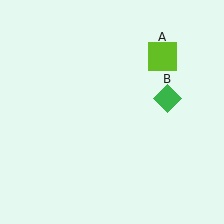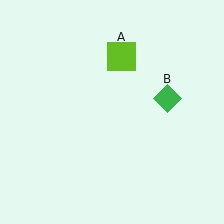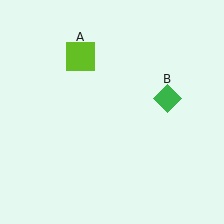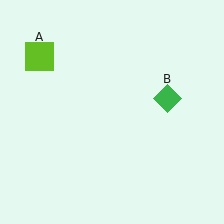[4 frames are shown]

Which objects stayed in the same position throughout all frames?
Green diamond (object B) remained stationary.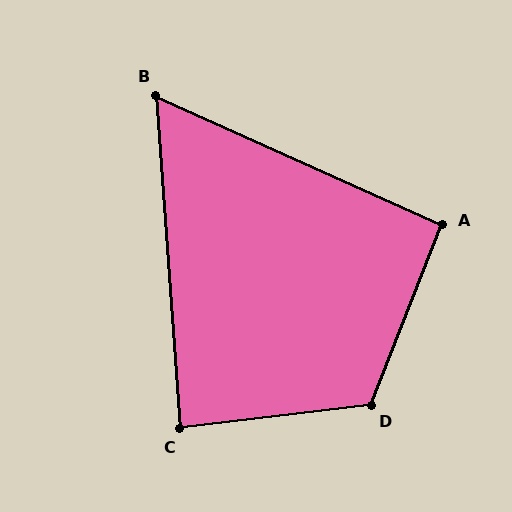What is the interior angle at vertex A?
Approximately 93 degrees (approximately right).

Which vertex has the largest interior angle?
D, at approximately 118 degrees.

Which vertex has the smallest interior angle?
B, at approximately 62 degrees.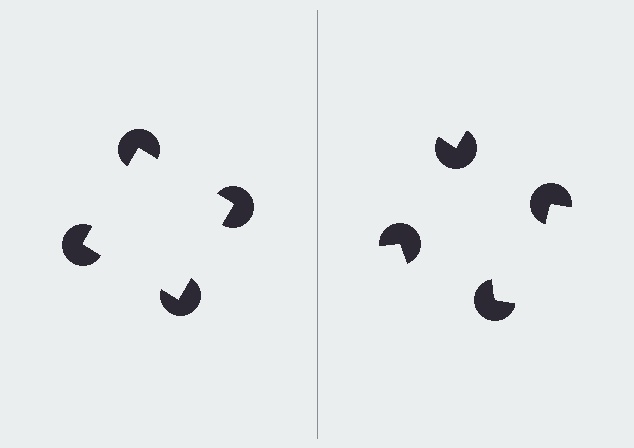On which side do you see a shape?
An illusory square appears on the left side. On the right side the wedge cuts are rotated, so no coherent shape forms.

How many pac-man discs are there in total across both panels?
8 — 4 on each side.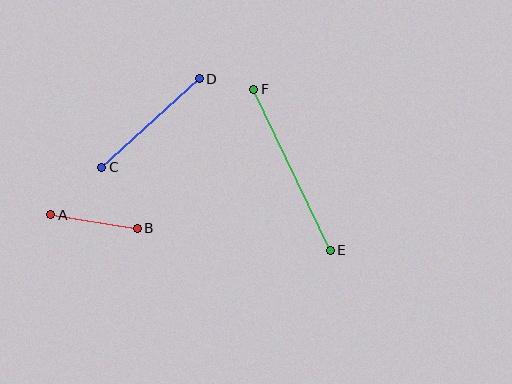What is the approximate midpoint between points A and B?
The midpoint is at approximately (94, 221) pixels.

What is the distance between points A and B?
The distance is approximately 88 pixels.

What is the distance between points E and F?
The distance is approximately 178 pixels.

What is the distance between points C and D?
The distance is approximately 132 pixels.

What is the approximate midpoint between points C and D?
The midpoint is at approximately (151, 123) pixels.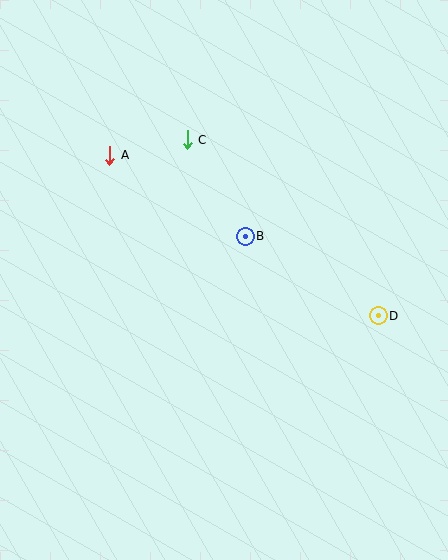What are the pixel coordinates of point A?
Point A is at (110, 155).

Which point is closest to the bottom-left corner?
Point B is closest to the bottom-left corner.